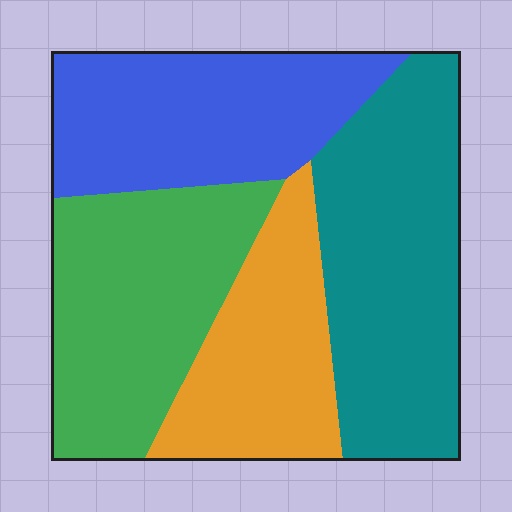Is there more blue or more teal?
Teal.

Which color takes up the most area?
Teal, at roughly 30%.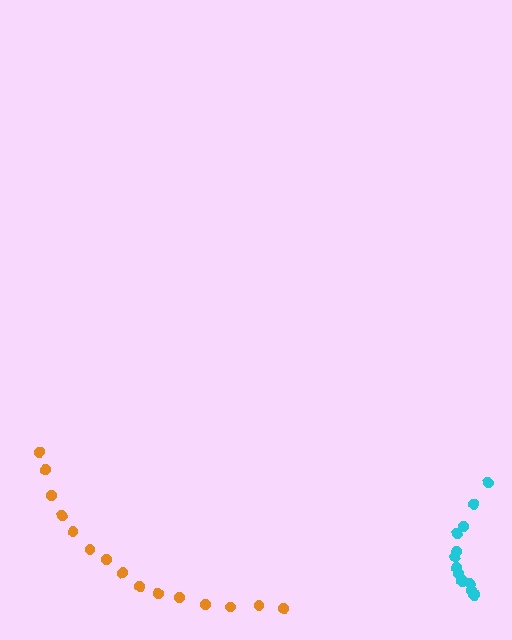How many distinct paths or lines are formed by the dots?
There are 2 distinct paths.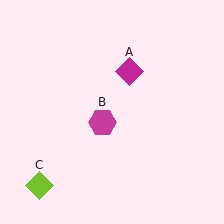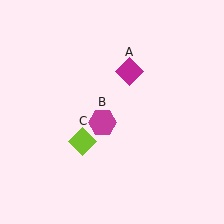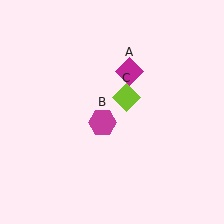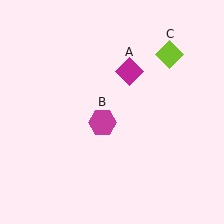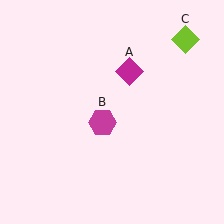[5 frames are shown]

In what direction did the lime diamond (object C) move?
The lime diamond (object C) moved up and to the right.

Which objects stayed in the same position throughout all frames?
Magenta diamond (object A) and magenta hexagon (object B) remained stationary.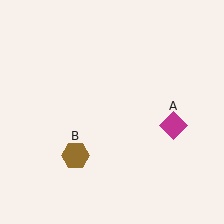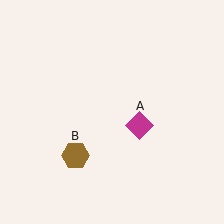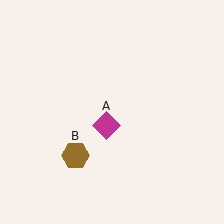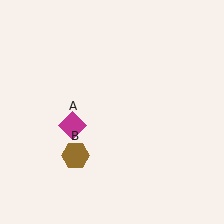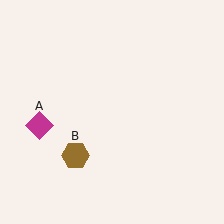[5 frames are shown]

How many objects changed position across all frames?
1 object changed position: magenta diamond (object A).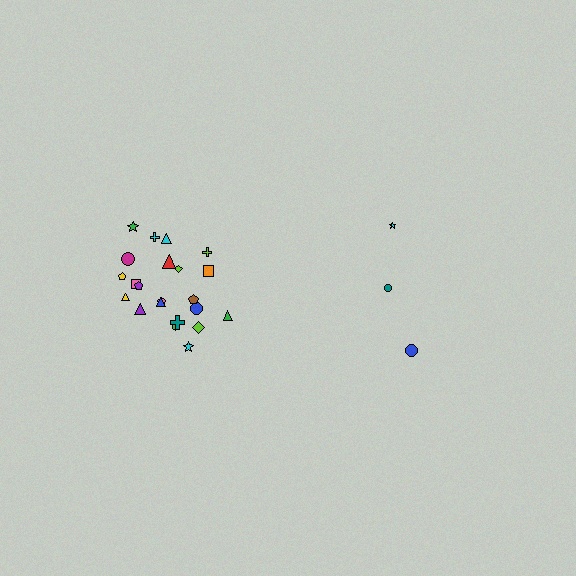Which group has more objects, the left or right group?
The left group.